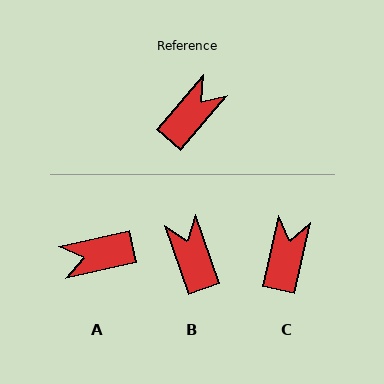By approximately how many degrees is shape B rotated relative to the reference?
Approximately 60 degrees counter-clockwise.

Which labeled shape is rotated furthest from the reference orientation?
A, about 142 degrees away.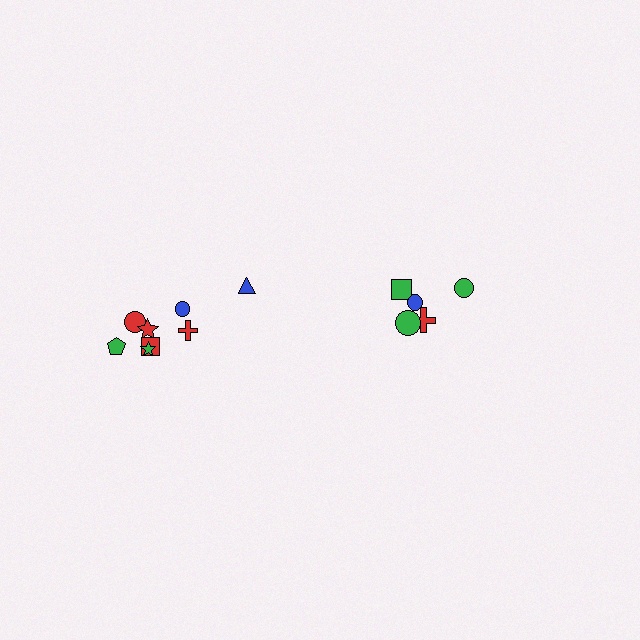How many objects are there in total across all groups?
There are 14 objects.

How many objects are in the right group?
There are 6 objects.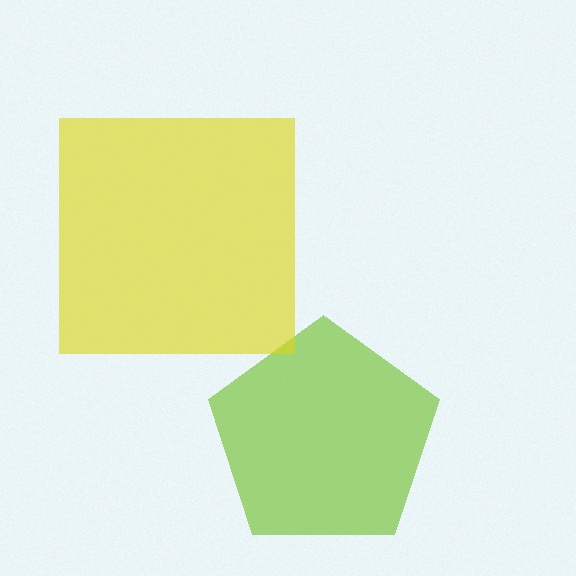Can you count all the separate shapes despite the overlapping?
Yes, there are 2 separate shapes.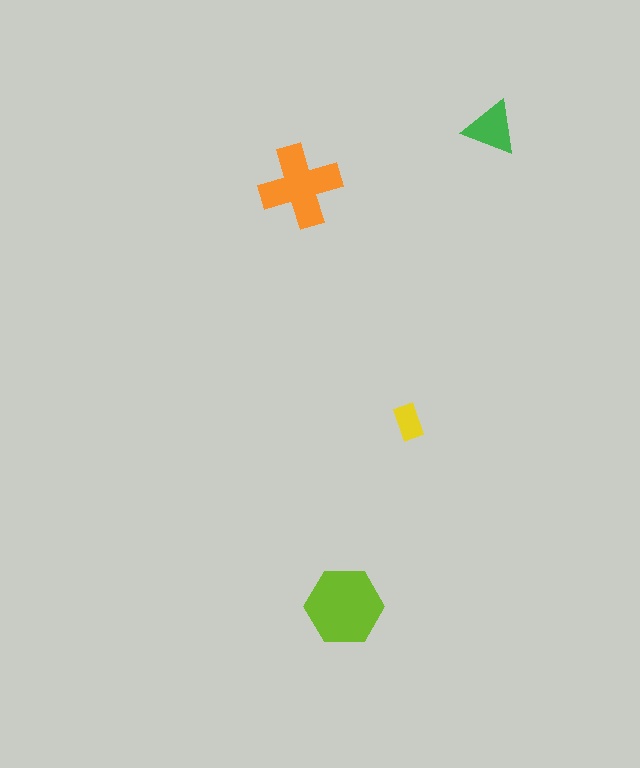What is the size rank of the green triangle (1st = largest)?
3rd.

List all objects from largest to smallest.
The lime hexagon, the orange cross, the green triangle, the yellow rectangle.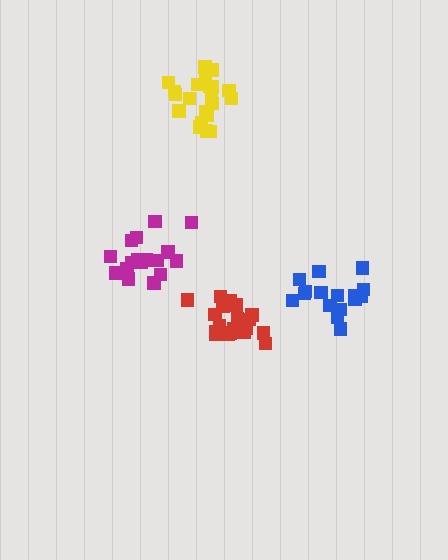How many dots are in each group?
Group 1: 17 dots, Group 2: 21 dots, Group 3: 16 dots, Group 4: 20 dots (74 total).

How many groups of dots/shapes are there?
There are 4 groups.